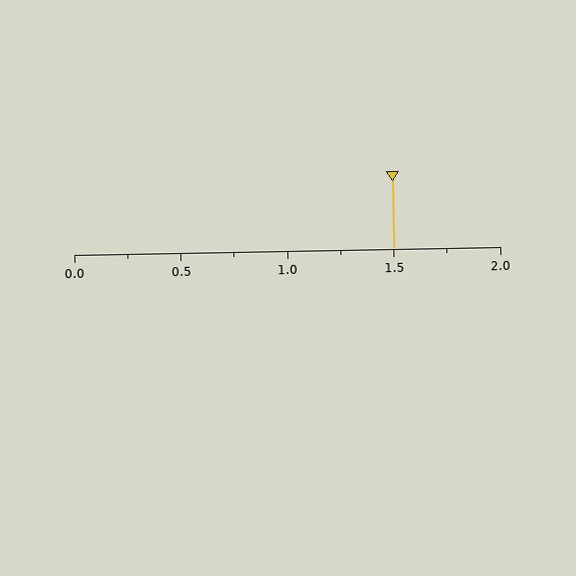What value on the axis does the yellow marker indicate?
The marker indicates approximately 1.5.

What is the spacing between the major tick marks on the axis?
The major ticks are spaced 0.5 apart.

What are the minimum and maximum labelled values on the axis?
The axis runs from 0.0 to 2.0.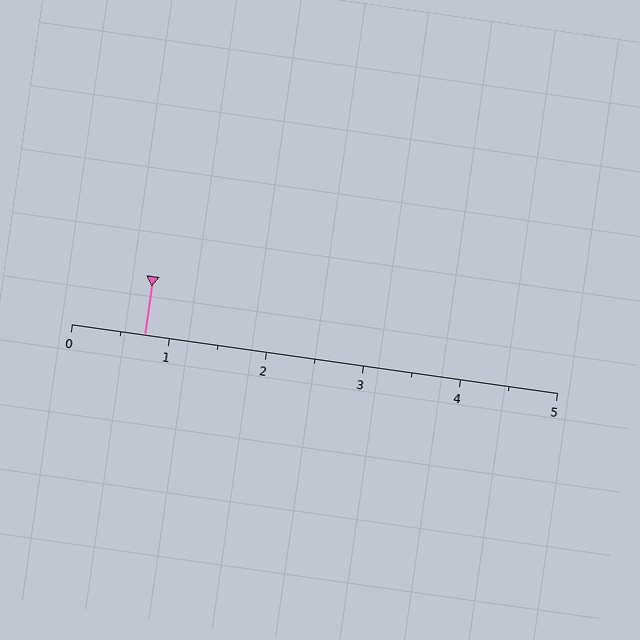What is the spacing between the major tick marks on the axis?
The major ticks are spaced 1 apart.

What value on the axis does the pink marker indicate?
The marker indicates approximately 0.8.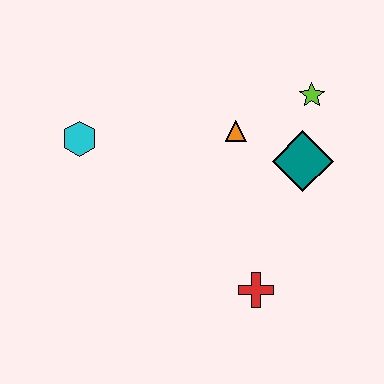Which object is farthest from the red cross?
The cyan hexagon is farthest from the red cross.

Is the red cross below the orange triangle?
Yes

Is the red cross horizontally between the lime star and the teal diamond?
No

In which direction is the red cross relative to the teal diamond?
The red cross is below the teal diamond.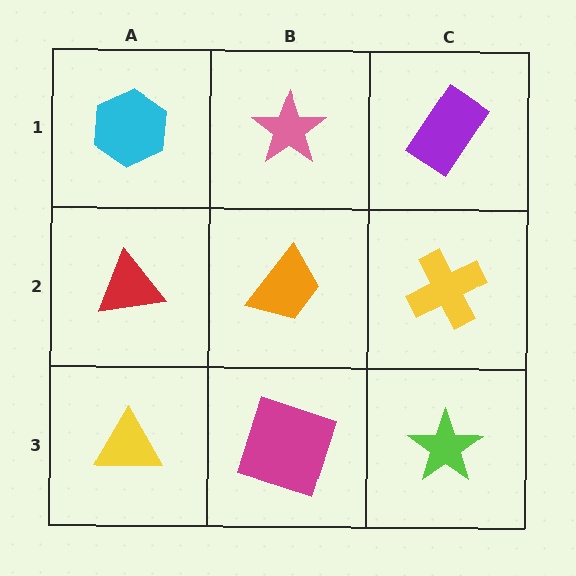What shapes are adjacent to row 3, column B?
An orange trapezoid (row 2, column B), a yellow triangle (row 3, column A), a lime star (row 3, column C).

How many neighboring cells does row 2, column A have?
3.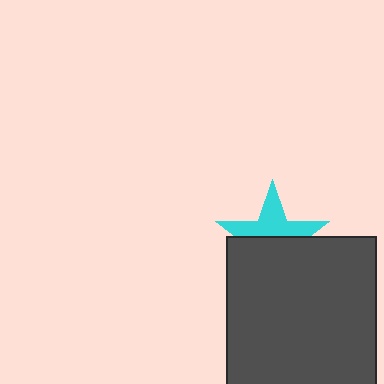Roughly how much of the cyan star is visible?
About half of it is visible (roughly 46%).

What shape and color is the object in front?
The object in front is a dark gray square.